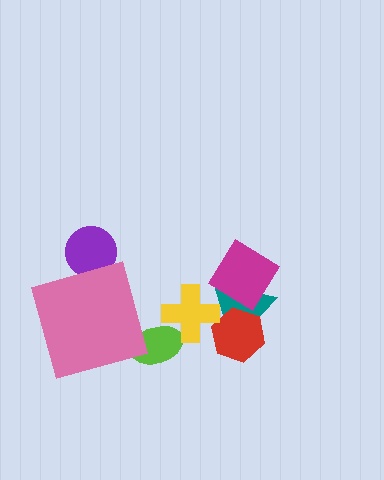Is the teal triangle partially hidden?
Yes, it is partially covered by another shape.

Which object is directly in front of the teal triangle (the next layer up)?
The red hexagon is directly in front of the teal triangle.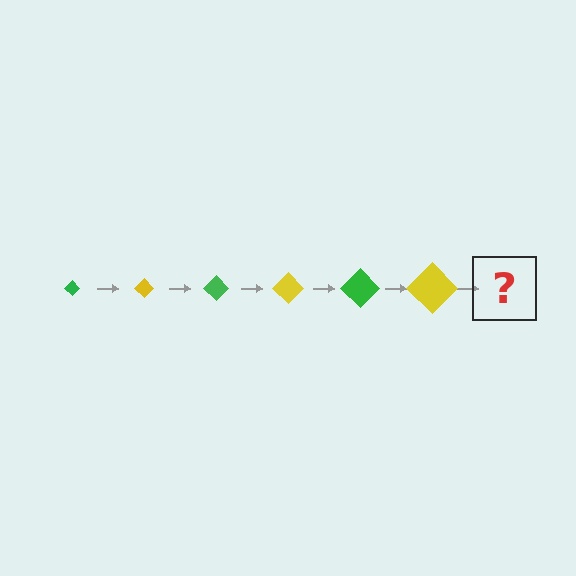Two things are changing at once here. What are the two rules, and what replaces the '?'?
The two rules are that the diamond grows larger each step and the color cycles through green and yellow. The '?' should be a green diamond, larger than the previous one.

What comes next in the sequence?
The next element should be a green diamond, larger than the previous one.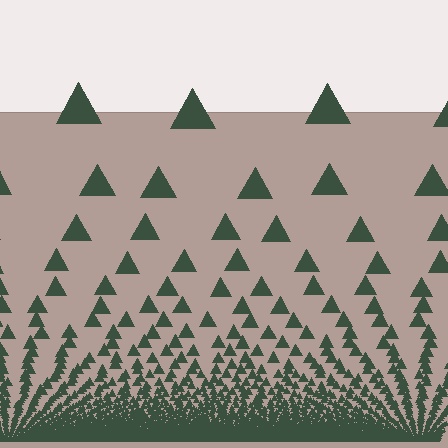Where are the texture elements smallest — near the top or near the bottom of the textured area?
Near the bottom.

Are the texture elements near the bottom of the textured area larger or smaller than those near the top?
Smaller. The gradient is inverted — elements near the bottom are smaller and denser.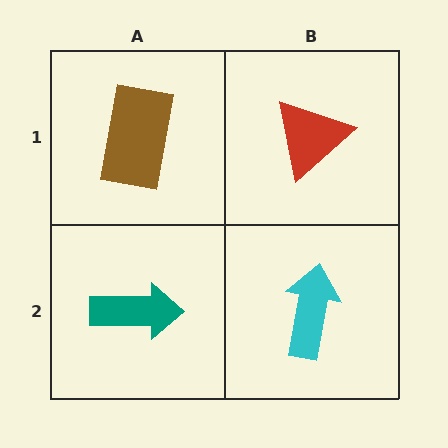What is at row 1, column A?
A brown rectangle.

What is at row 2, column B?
A cyan arrow.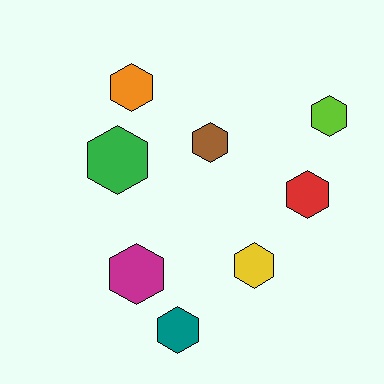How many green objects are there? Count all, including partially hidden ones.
There is 1 green object.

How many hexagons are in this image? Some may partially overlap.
There are 8 hexagons.